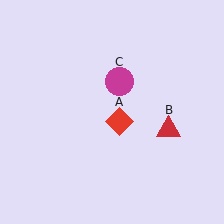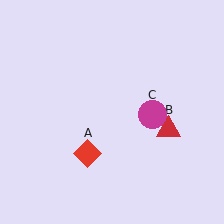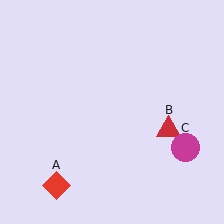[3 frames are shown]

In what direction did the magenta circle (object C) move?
The magenta circle (object C) moved down and to the right.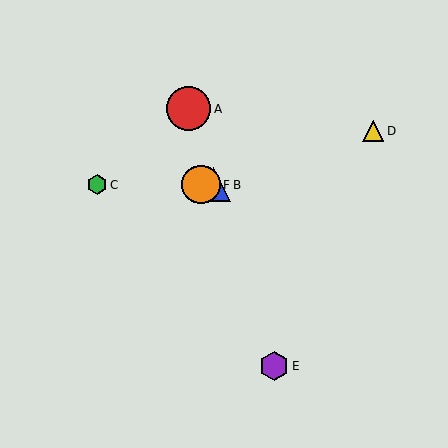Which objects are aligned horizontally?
Objects B, C, F are aligned horizontally.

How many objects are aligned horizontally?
3 objects (B, C, F) are aligned horizontally.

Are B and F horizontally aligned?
Yes, both are at y≈185.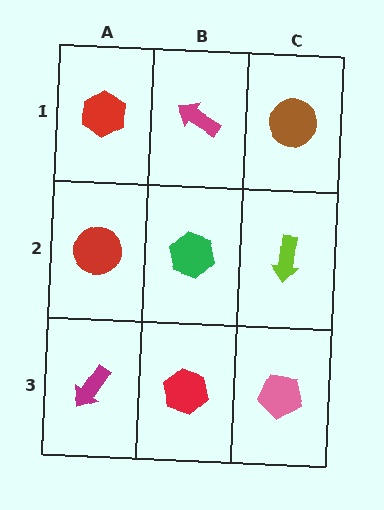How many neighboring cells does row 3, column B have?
3.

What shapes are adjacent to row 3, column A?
A red circle (row 2, column A), a red hexagon (row 3, column B).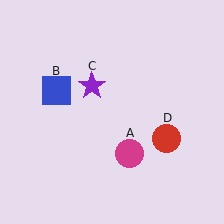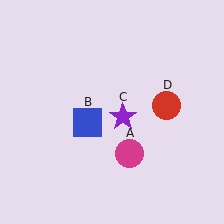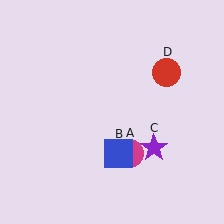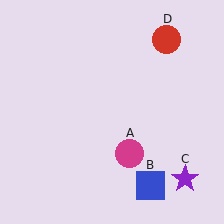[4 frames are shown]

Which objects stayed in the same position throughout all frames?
Magenta circle (object A) remained stationary.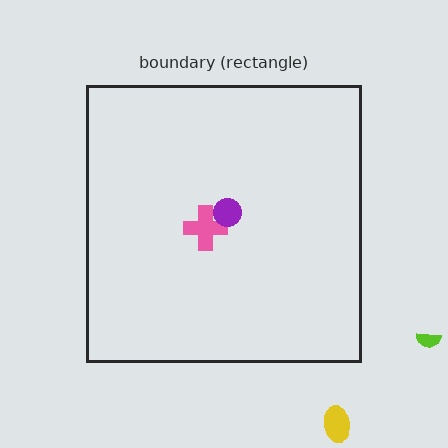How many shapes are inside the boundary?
2 inside, 2 outside.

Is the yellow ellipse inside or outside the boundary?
Outside.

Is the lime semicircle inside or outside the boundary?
Outside.